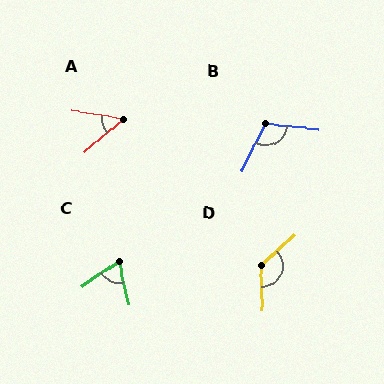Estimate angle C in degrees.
Approximately 68 degrees.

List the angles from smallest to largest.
A (49°), C (68°), B (111°), D (131°).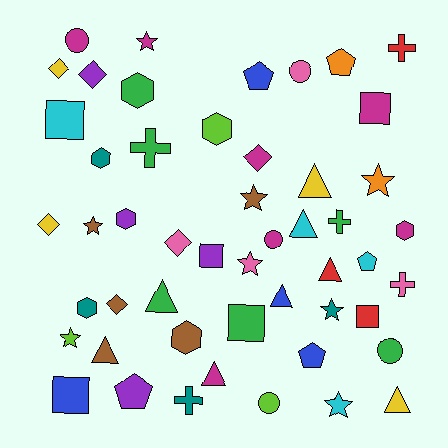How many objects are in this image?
There are 50 objects.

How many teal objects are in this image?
There are 4 teal objects.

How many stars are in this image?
There are 8 stars.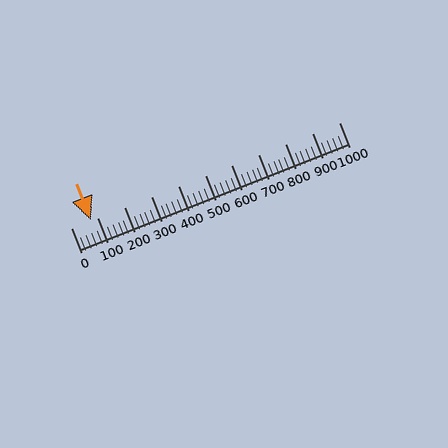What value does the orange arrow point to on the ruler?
The orange arrow points to approximately 73.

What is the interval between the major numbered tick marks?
The major tick marks are spaced 100 units apart.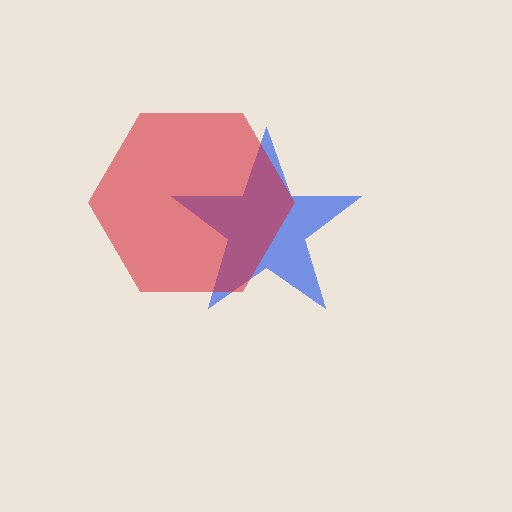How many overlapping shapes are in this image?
There are 2 overlapping shapes in the image.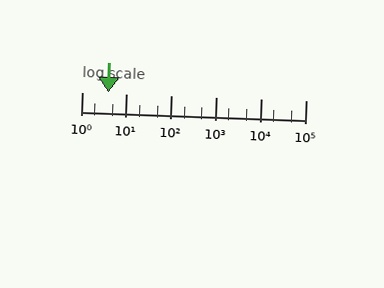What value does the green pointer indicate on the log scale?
The pointer indicates approximately 4.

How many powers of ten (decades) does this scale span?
The scale spans 5 decades, from 1 to 100000.